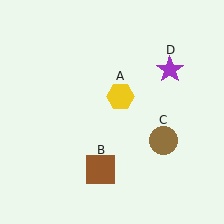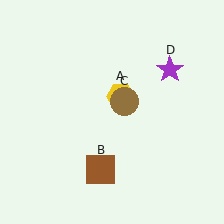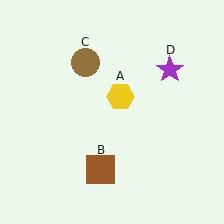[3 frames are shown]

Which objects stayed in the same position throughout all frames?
Yellow hexagon (object A) and brown square (object B) and purple star (object D) remained stationary.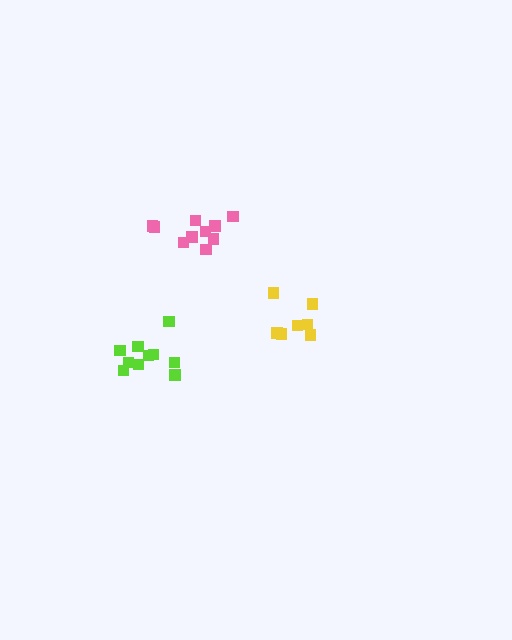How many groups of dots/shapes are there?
There are 3 groups.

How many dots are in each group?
Group 1: 10 dots, Group 2: 10 dots, Group 3: 7 dots (27 total).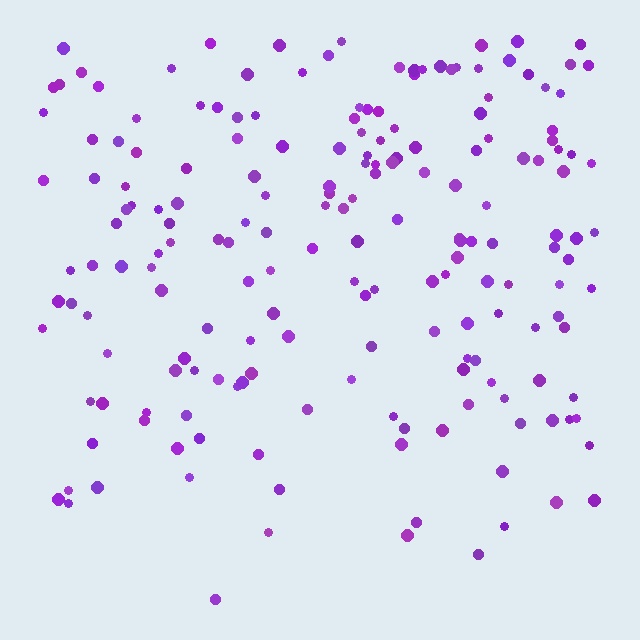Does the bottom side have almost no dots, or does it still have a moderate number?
Still a moderate number, just noticeably fewer than the top.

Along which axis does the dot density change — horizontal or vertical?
Vertical.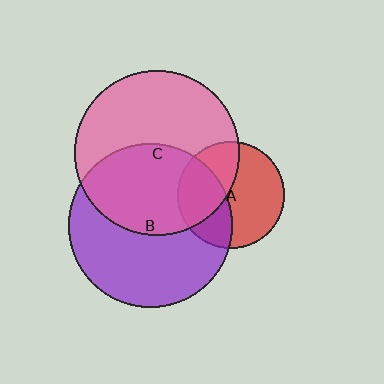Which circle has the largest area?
Circle C (pink).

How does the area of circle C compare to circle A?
Approximately 2.4 times.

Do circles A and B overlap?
Yes.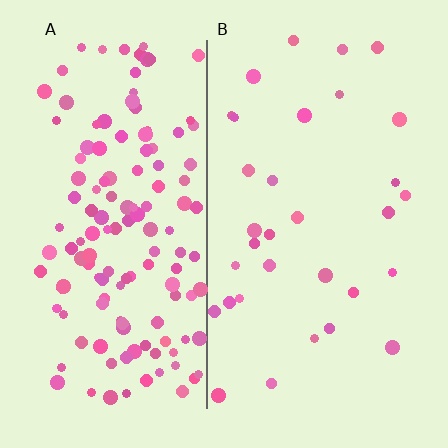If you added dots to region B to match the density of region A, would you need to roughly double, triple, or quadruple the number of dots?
Approximately quadruple.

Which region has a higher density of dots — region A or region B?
A (the left).